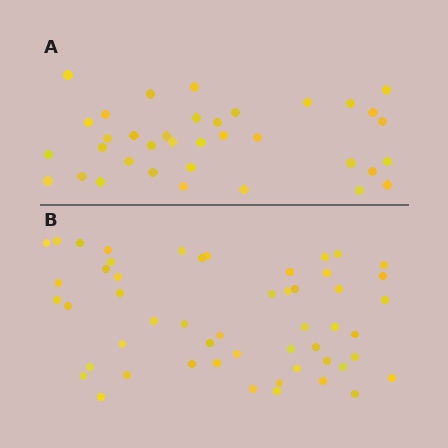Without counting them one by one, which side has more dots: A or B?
Region B (the bottom region) has more dots.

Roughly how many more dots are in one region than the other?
Region B has approximately 15 more dots than region A.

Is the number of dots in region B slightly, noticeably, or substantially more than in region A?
Region B has noticeably more, but not dramatically so. The ratio is roughly 1.4 to 1.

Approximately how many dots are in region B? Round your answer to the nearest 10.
About 50 dots. (The exact count is 52, which rounds to 50.)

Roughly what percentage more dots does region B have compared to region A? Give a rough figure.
About 45% more.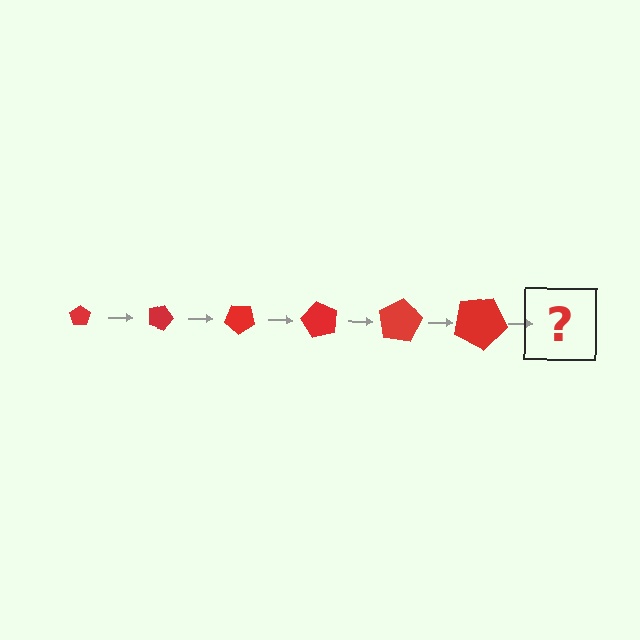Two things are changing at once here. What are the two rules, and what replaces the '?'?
The two rules are that the pentagon grows larger each step and it rotates 20 degrees each step. The '?' should be a pentagon, larger than the previous one and rotated 120 degrees from the start.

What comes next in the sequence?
The next element should be a pentagon, larger than the previous one and rotated 120 degrees from the start.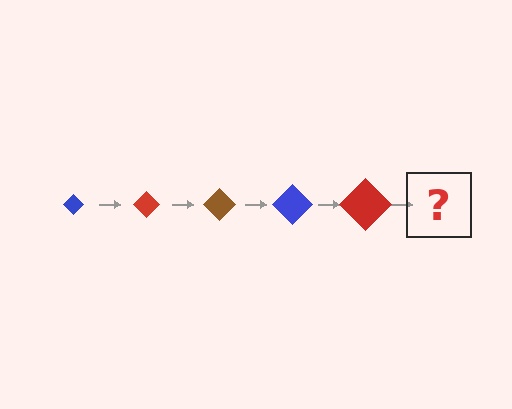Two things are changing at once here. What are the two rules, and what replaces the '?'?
The two rules are that the diamond grows larger each step and the color cycles through blue, red, and brown. The '?' should be a brown diamond, larger than the previous one.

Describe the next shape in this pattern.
It should be a brown diamond, larger than the previous one.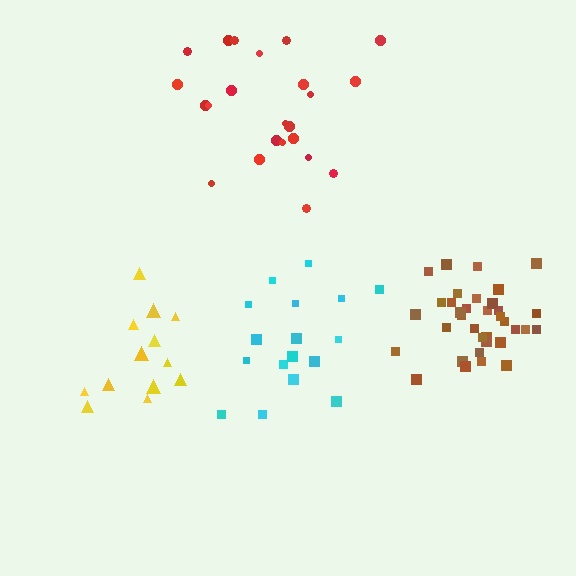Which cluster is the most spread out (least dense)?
Red.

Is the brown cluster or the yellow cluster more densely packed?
Brown.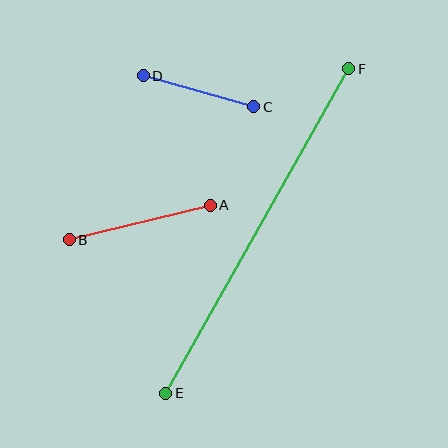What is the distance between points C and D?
The distance is approximately 115 pixels.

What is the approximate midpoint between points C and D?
The midpoint is at approximately (198, 91) pixels.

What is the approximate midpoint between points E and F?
The midpoint is at approximately (257, 231) pixels.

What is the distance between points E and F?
The distance is approximately 373 pixels.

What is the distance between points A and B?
The distance is approximately 145 pixels.